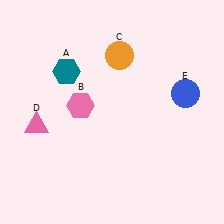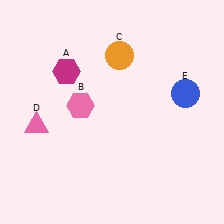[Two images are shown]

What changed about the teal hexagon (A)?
In Image 1, A is teal. In Image 2, it changed to magenta.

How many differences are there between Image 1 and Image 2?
There is 1 difference between the two images.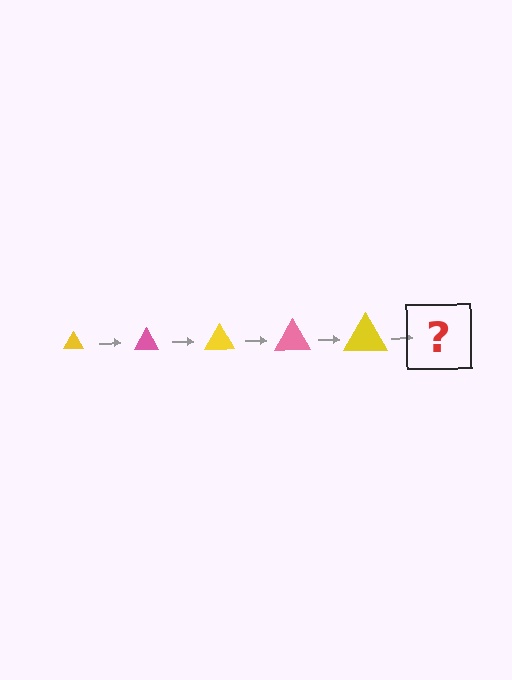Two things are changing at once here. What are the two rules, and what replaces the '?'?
The two rules are that the triangle grows larger each step and the color cycles through yellow and pink. The '?' should be a pink triangle, larger than the previous one.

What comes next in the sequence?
The next element should be a pink triangle, larger than the previous one.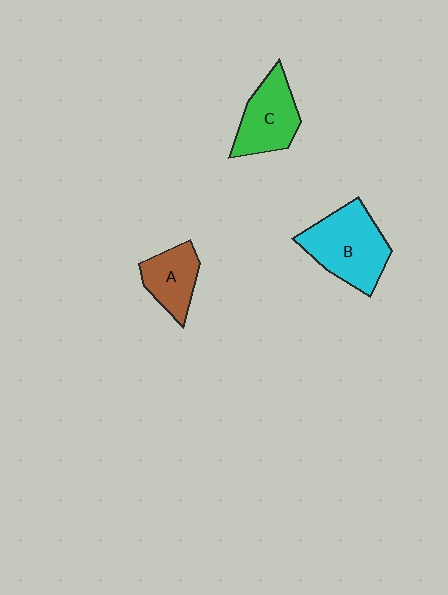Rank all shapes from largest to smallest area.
From largest to smallest: B (cyan), C (green), A (brown).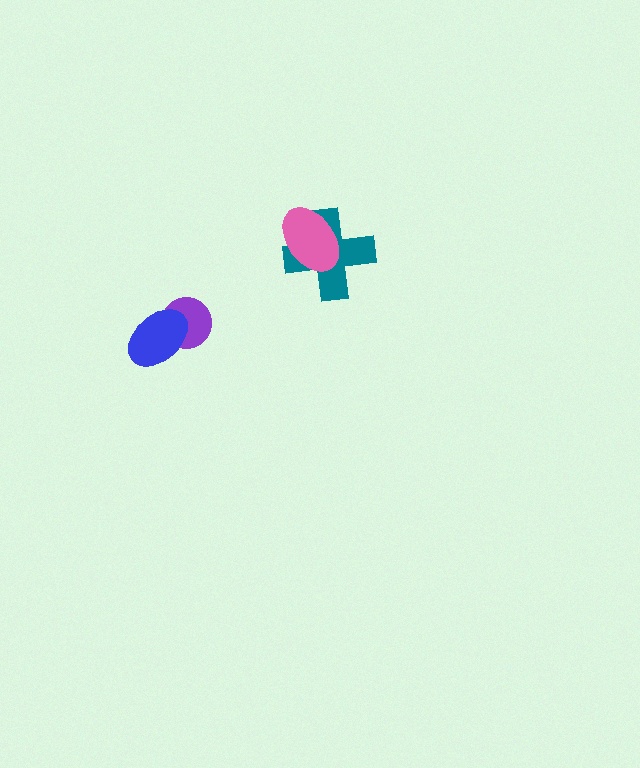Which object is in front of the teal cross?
The pink ellipse is in front of the teal cross.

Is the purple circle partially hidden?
Yes, it is partially covered by another shape.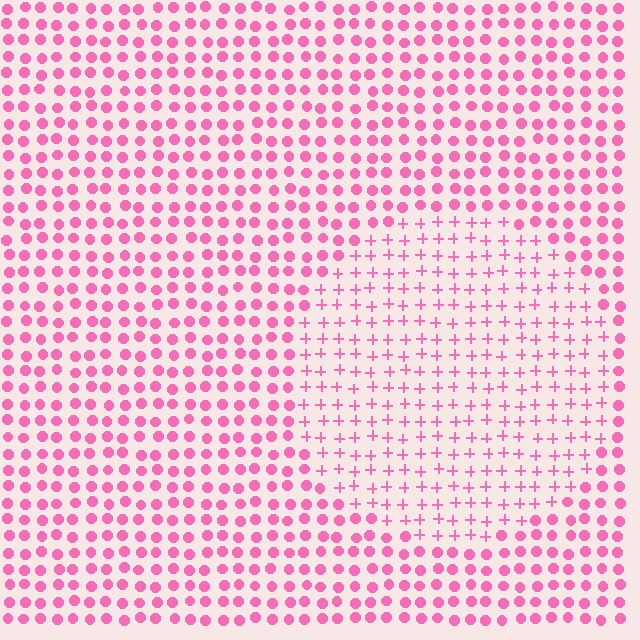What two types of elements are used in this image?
The image uses plus signs inside the circle region and circles outside it.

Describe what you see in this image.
The image is filled with small pink elements arranged in a uniform grid. A circle-shaped region contains plus signs, while the surrounding area contains circles. The boundary is defined purely by the change in element shape.